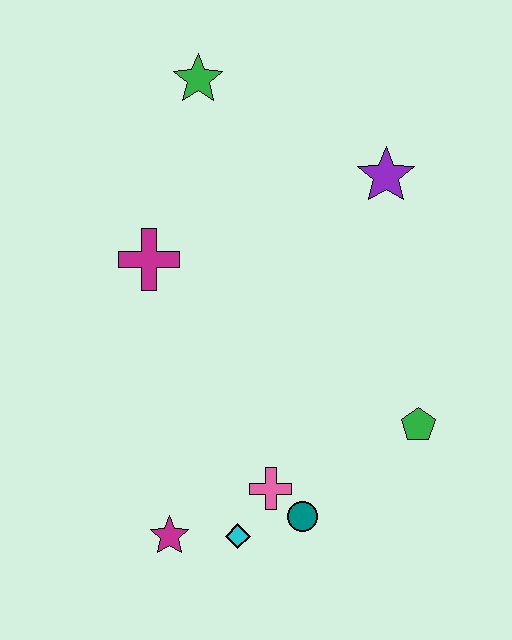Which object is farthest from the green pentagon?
The green star is farthest from the green pentagon.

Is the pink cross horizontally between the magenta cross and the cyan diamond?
No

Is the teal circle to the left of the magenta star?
No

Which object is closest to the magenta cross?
The green star is closest to the magenta cross.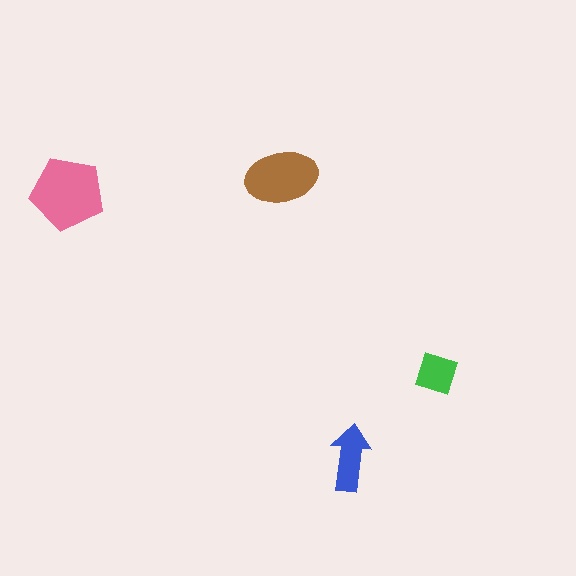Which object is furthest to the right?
The green diamond is rightmost.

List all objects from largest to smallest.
The pink pentagon, the brown ellipse, the blue arrow, the green diamond.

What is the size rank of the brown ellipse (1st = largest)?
2nd.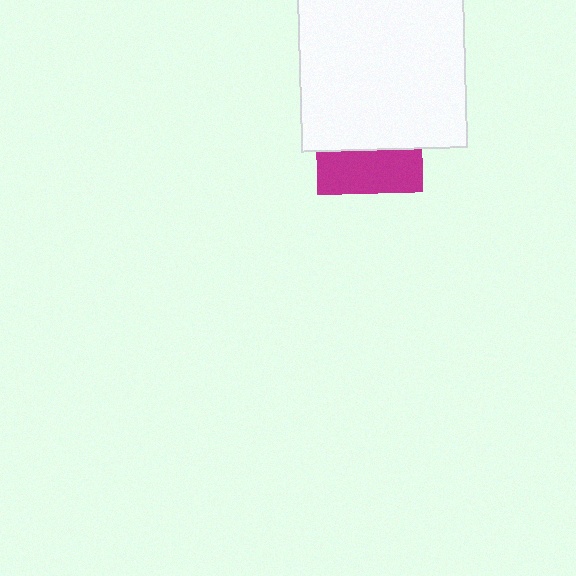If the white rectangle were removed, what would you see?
You would see the complete magenta square.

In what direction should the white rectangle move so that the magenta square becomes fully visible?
The white rectangle should move up. That is the shortest direction to clear the overlap and leave the magenta square fully visible.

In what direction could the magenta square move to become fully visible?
The magenta square could move down. That would shift it out from behind the white rectangle entirely.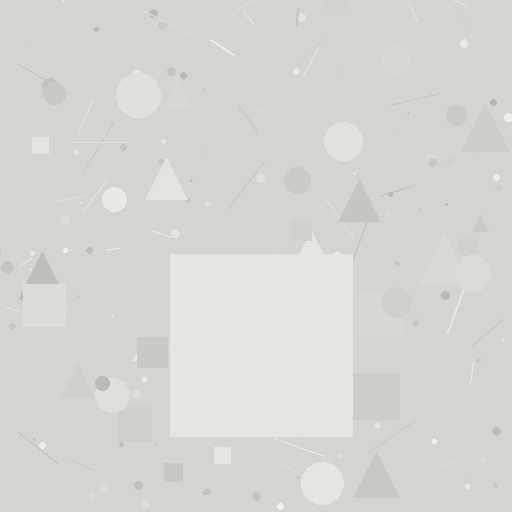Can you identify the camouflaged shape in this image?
The camouflaged shape is a square.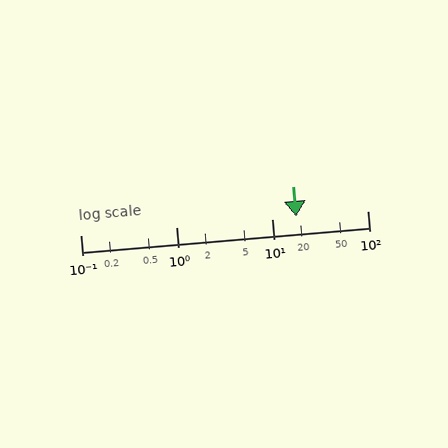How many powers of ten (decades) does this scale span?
The scale spans 3 decades, from 0.1 to 100.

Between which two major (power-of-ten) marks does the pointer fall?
The pointer is between 10 and 100.